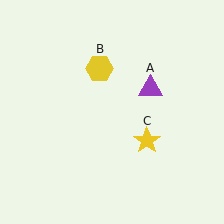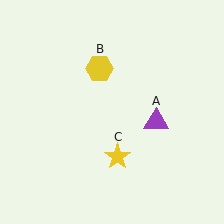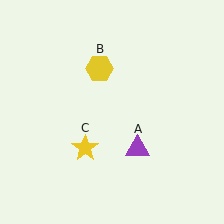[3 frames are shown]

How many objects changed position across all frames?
2 objects changed position: purple triangle (object A), yellow star (object C).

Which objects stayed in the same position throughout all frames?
Yellow hexagon (object B) remained stationary.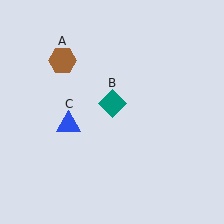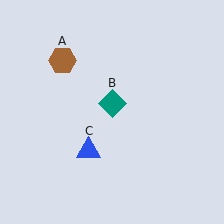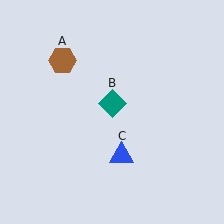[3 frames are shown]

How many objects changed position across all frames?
1 object changed position: blue triangle (object C).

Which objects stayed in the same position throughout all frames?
Brown hexagon (object A) and teal diamond (object B) remained stationary.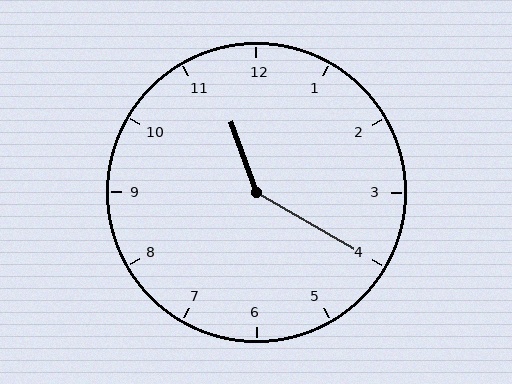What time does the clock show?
11:20.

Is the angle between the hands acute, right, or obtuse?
It is obtuse.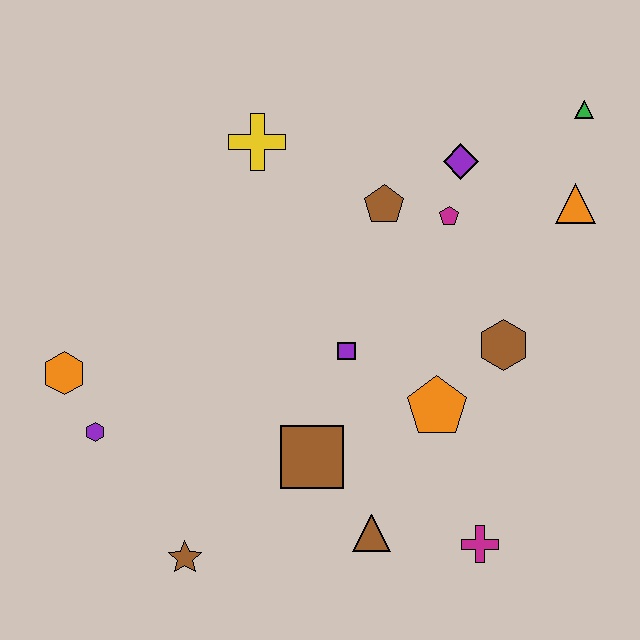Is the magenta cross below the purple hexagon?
Yes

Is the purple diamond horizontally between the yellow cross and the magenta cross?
Yes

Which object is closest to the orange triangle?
The green triangle is closest to the orange triangle.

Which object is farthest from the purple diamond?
The brown star is farthest from the purple diamond.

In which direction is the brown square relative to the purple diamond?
The brown square is below the purple diamond.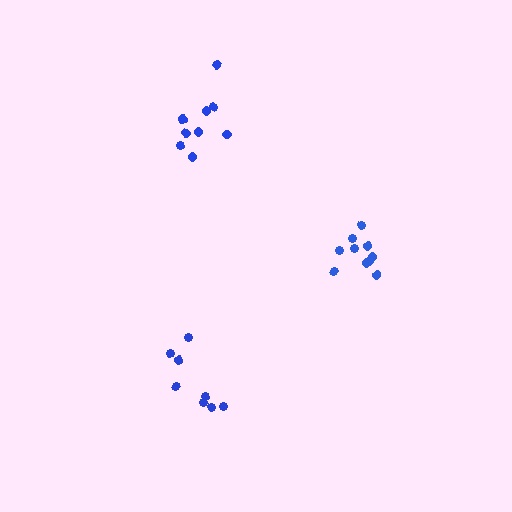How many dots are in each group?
Group 1: 10 dots, Group 2: 8 dots, Group 3: 9 dots (27 total).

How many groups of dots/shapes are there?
There are 3 groups.